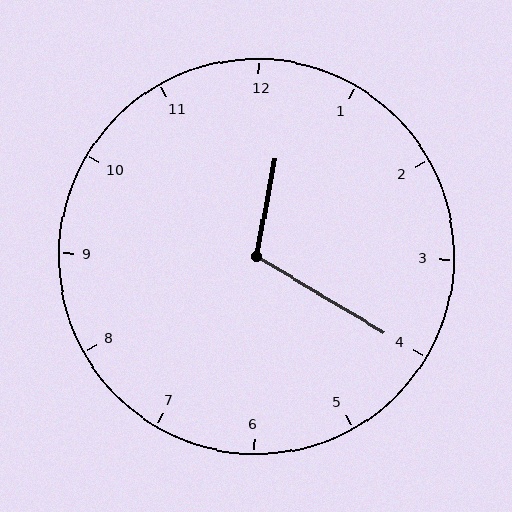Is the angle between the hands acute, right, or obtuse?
It is obtuse.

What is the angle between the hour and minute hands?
Approximately 110 degrees.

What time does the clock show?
12:20.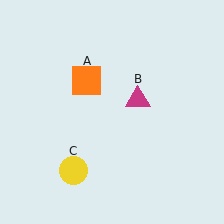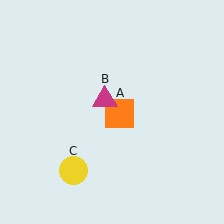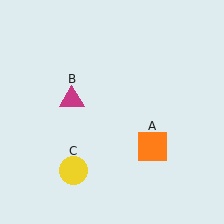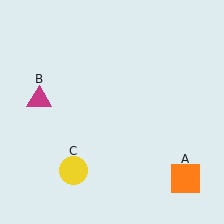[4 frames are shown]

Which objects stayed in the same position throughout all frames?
Yellow circle (object C) remained stationary.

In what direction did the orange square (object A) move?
The orange square (object A) moved down and to the right.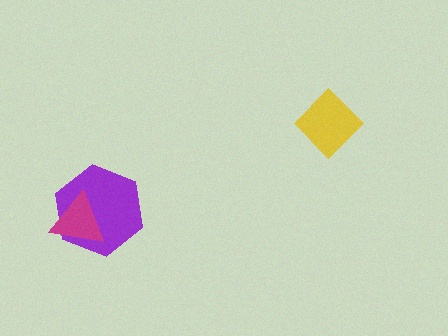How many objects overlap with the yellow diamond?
0 objects overlap with the yellow diamond.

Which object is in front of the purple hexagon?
The magenta triangle is in front of the purple hexagon.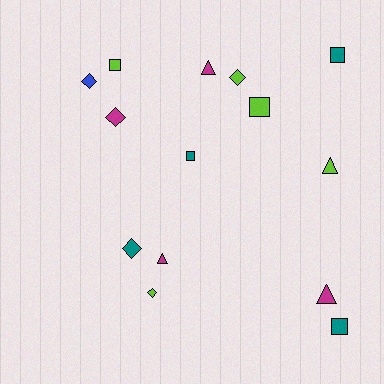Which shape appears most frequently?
Diamond, with 5 objects.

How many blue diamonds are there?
There is 1 blue diamond.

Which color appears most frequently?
Lime, with 5 objects.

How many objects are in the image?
There are 14 objects.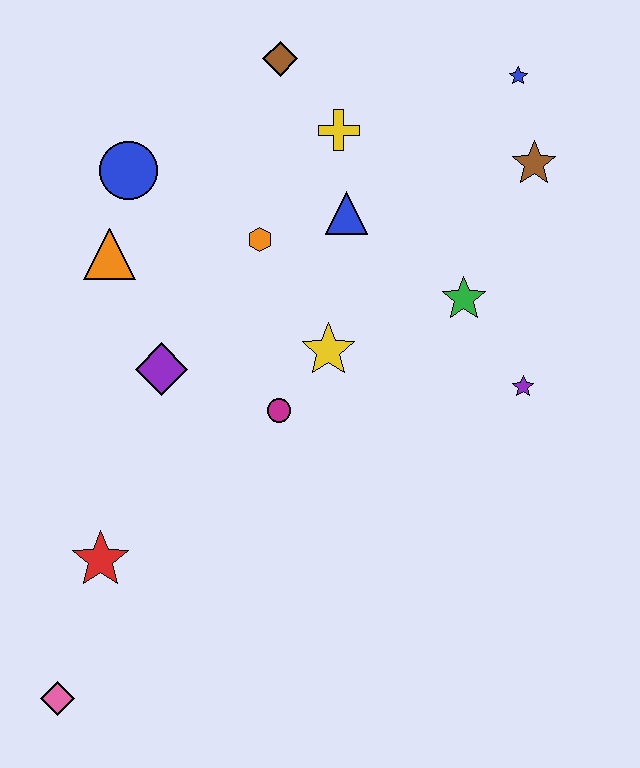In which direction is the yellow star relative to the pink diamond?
The yellow star is above the pink diamond.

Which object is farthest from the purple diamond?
The blue star is farthest from the purple diamond.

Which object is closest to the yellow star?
The magenta circle is closest to the yellow star.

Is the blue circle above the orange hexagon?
Yes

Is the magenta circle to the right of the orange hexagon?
Yes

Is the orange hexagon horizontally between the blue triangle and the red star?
Yes